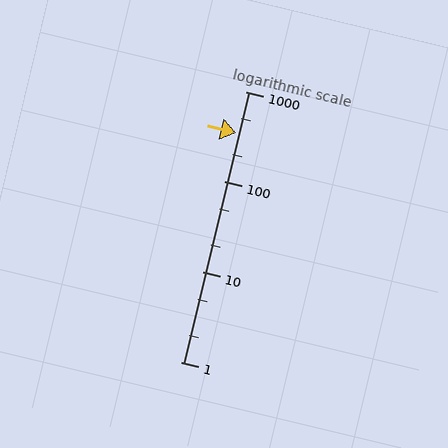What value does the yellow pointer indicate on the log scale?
The pointer indicates approximately 350.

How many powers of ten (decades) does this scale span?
The scale spans 3 decades, from 1 to 1000.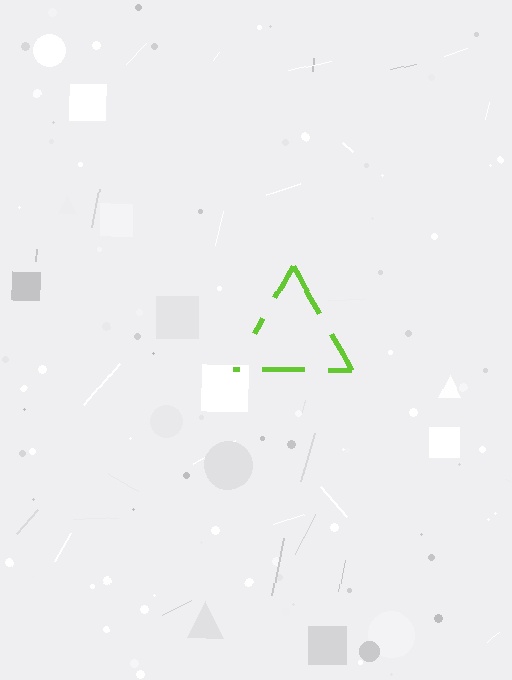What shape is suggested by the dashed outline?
The dashed outline suggests a triangle.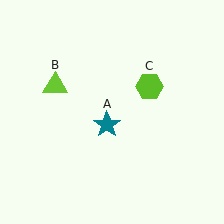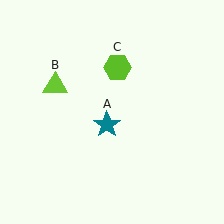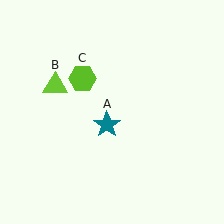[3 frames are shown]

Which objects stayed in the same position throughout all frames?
Teal star (object A) and lime triangle (object B) remained stationary.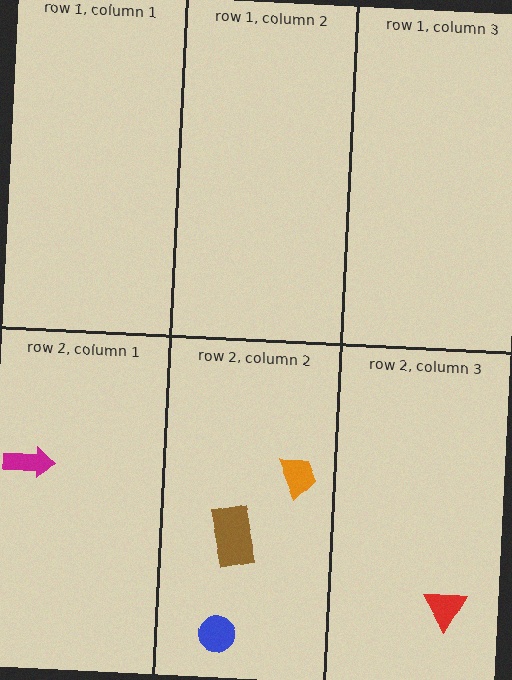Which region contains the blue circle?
The row 2, column 2 region.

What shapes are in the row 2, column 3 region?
The red triangle.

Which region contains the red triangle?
The row 2, column 3 region.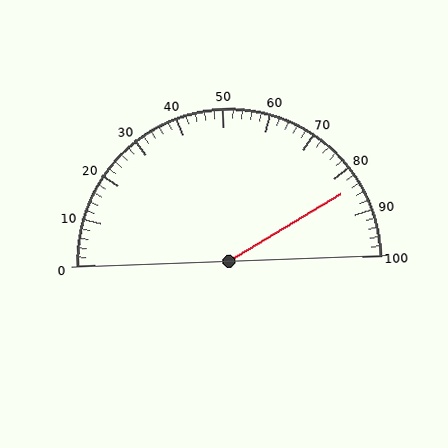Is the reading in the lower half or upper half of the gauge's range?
The reading is in the upper half of the range (0 to 100).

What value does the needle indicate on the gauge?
The needle indicates approximately 84.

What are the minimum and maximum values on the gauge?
The gauge ranges from 0 to 100.